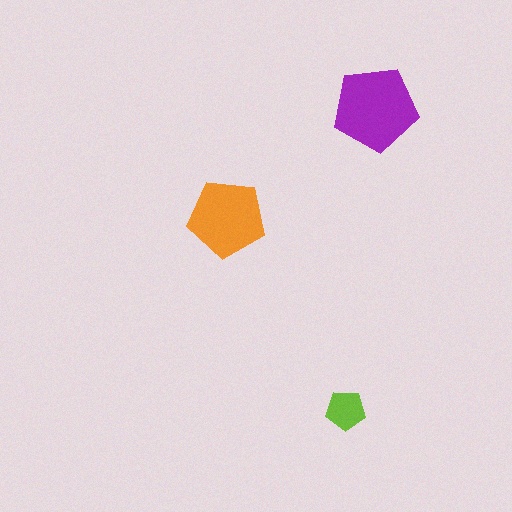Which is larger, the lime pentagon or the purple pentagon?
The purple one.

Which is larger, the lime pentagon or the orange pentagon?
The orange one.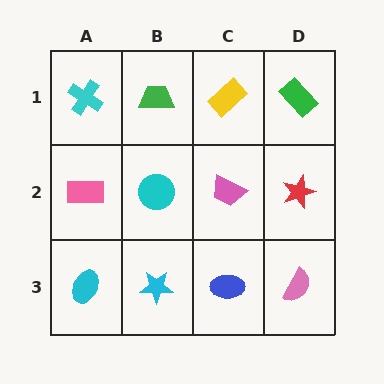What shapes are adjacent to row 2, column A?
A cyan cross (row 1, column A), a cyan ellipse (row 3, column A), a cyan circle (row 2, column B).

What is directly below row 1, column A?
A pink rectangle.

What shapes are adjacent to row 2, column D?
A green rectangle (row 1, column D), a pink semicircle (row 3, column D), a pink trapezoid (row 2, column C).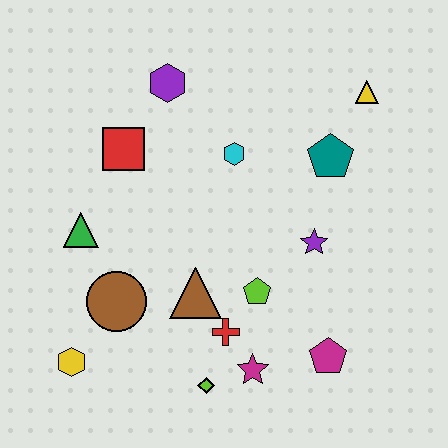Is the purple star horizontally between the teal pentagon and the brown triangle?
Yes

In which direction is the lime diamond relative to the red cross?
The lime diamond is below the red cross.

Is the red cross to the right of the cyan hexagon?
No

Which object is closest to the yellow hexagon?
The brown circle is closest to the yellow hexagon.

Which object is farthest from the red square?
The magenta pentagon is farthest from the red square.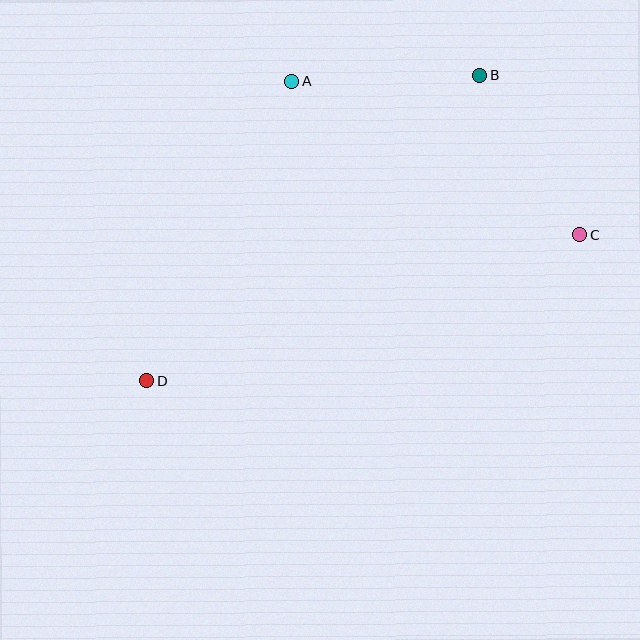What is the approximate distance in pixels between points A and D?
The distance between A and D is approximately 333 pixels.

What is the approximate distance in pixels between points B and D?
The distance between B and D is approximately 452 pixels.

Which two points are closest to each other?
Points A and B are closest to each other.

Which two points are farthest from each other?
Points C and D are farthest from each other.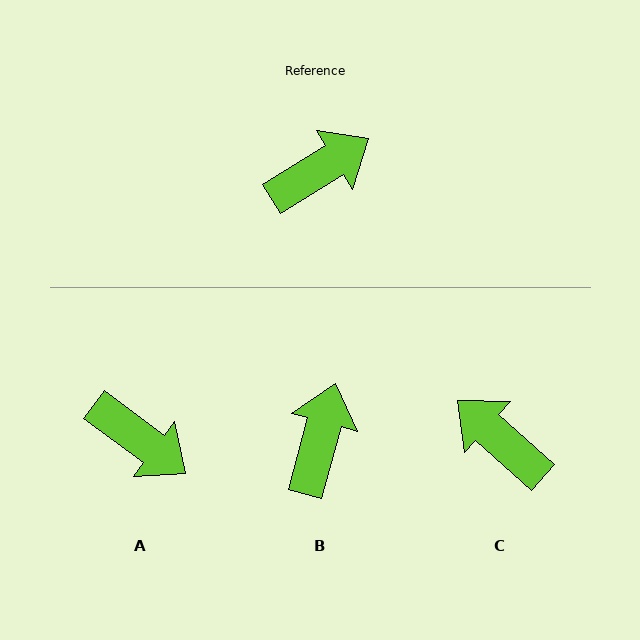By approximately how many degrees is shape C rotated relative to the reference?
Approximately 107 degrees counter-clockwise.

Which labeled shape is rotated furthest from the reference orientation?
C, about 107 degrees away.